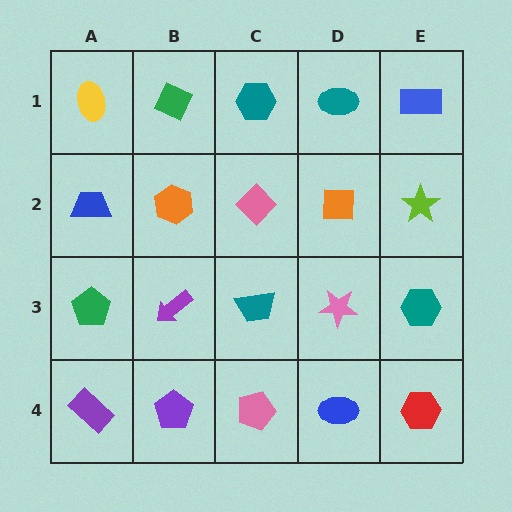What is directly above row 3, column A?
A blue trapezoid.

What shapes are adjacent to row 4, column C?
A teal trapezoid (row 3, column C), a purple pentagon (row 4, column B), a blue ellipse (row 4, column D).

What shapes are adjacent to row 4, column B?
A purple arrow (row 3, column B), a purple rectangle (row 4, column A), a pink pentagon (row 4, column C).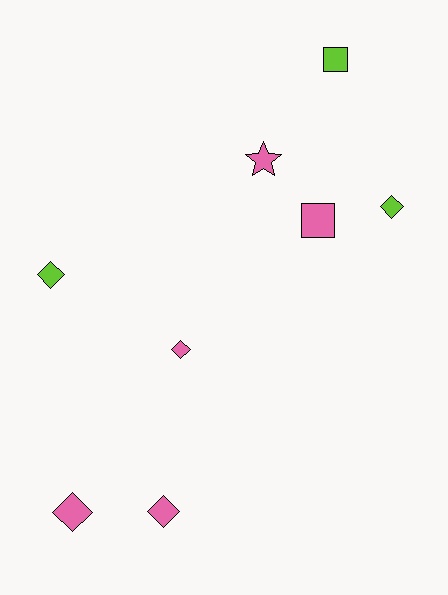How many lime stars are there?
There are no lime stars.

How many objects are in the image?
There are 8 objects.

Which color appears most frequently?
Pink, with 5 objects.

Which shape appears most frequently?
Diamond, with 5 objects.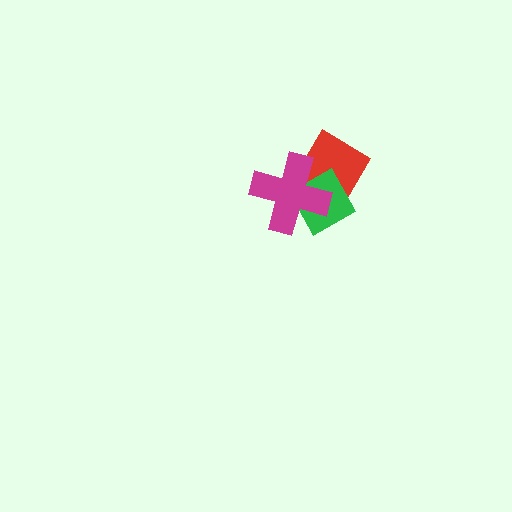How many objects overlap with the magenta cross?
2 objects overlap with the magenta cross.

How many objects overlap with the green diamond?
2 objects overlap with the green diamond.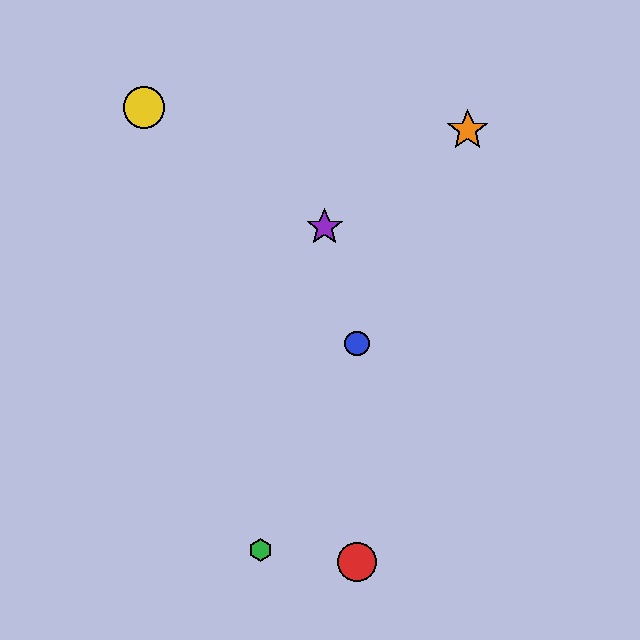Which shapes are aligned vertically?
The red circle, the blue circle are aligned vertically.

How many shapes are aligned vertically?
2 shapes (the red circle, the blue circle) are aligned vertically.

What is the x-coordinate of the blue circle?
The blue circle is at x≈357.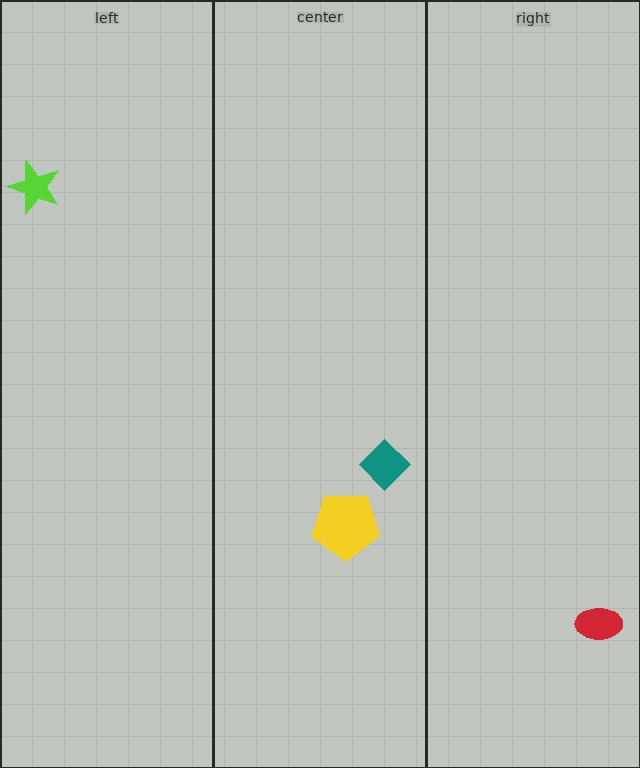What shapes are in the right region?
The red ellipse.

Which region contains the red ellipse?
The right region.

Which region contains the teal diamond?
The center region.